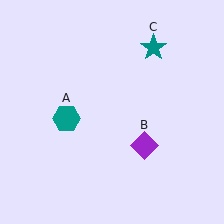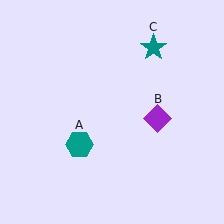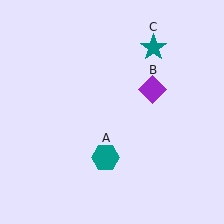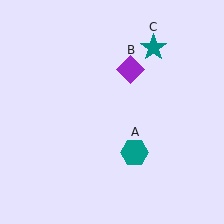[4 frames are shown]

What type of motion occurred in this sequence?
The teal hexagon (object A), purple diamond (object B) rotated counterclockwise around the center of the scene.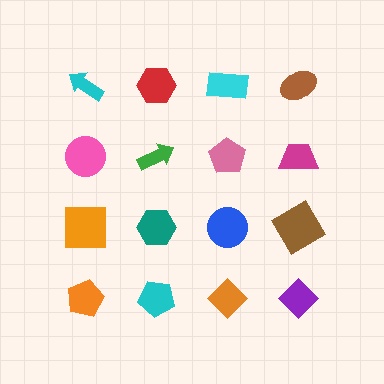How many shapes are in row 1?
4 shapes.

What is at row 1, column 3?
A cyan rectangle.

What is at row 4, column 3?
An orange diamond.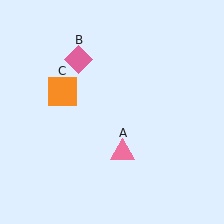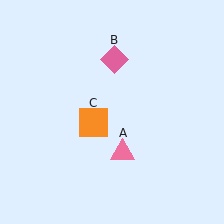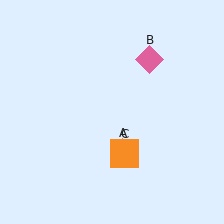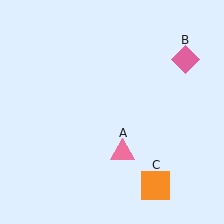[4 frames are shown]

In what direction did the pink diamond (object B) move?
The pink diamond (object B) moved right.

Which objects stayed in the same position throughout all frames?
Pink triangle (object A) remained stationary.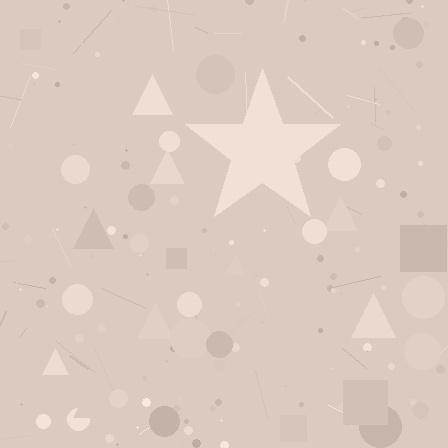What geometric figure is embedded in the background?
A star is embedded in the background.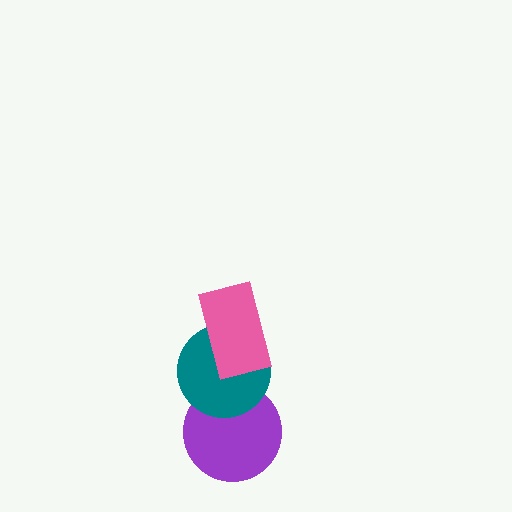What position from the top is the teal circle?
The teal circle is 2nd from the top.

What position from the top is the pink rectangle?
The pink rectangle is 1st from the top.